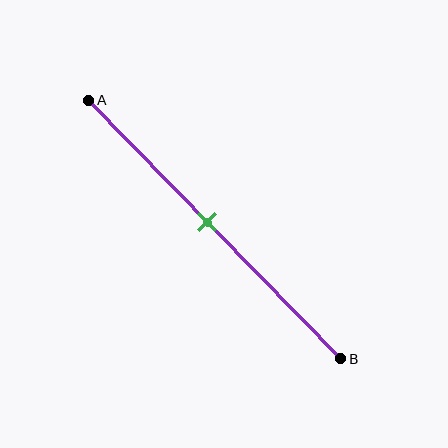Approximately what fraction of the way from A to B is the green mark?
The green mark is approximately 45% of the way from A to B.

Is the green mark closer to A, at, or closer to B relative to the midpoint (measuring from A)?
The green mark is approximately at the midpoint of segment AB.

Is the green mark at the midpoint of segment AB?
Yes, the mark is approximately at the midpoint.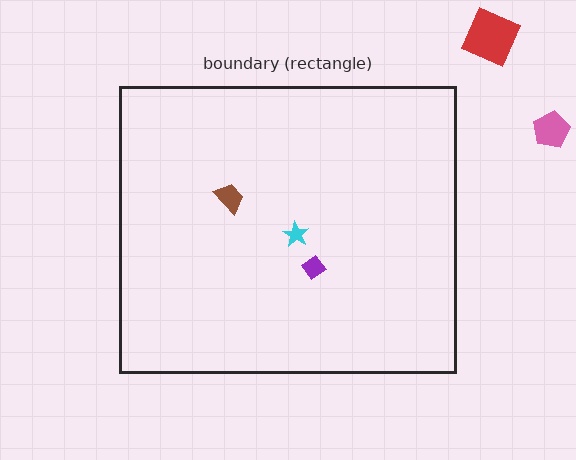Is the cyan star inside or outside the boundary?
Inside.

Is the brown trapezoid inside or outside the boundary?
Inside.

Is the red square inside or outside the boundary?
Outside.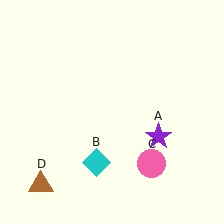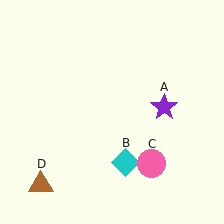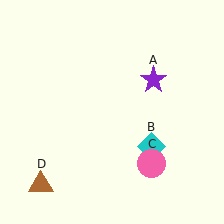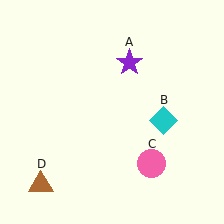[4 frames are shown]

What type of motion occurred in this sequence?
The purple star (object A), cyan diamond (object B) rotated counterclockwise around the center of the scene.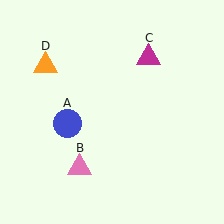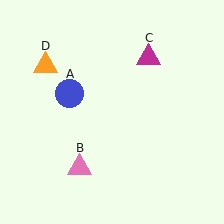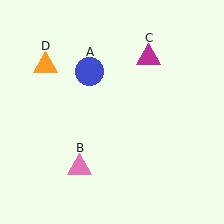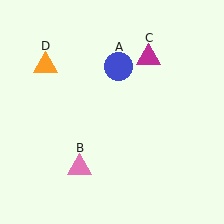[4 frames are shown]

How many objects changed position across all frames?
1 object changed position: blue circle (object A).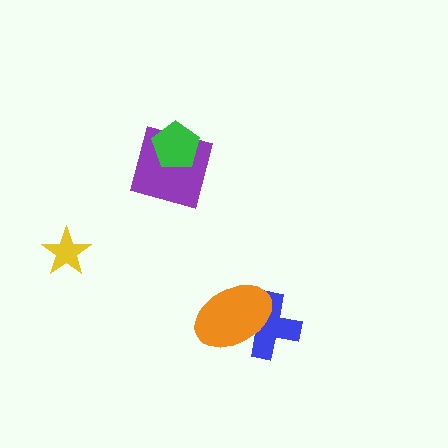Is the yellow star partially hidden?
No, no other shape covers it.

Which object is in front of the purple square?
The green pentagon is in front of the purple square.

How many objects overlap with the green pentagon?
1 object overlaps with the green pentagon.